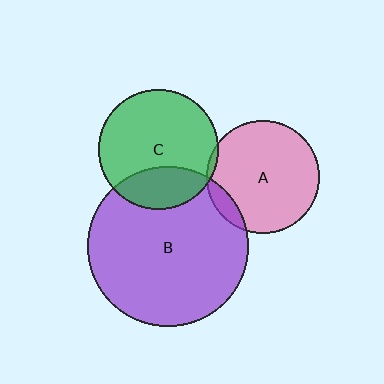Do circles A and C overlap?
Yes.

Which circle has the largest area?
Circle B (purple).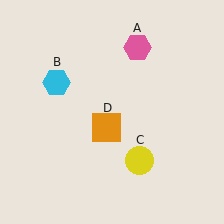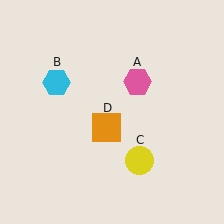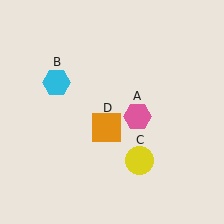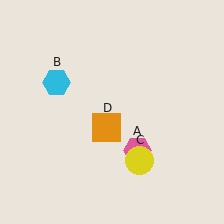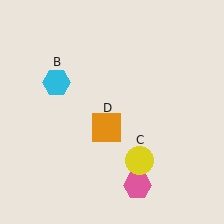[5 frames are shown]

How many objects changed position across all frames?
1 object changed position: pink hexagon (object A).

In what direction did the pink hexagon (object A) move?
The pink hexagon (object A) moved down.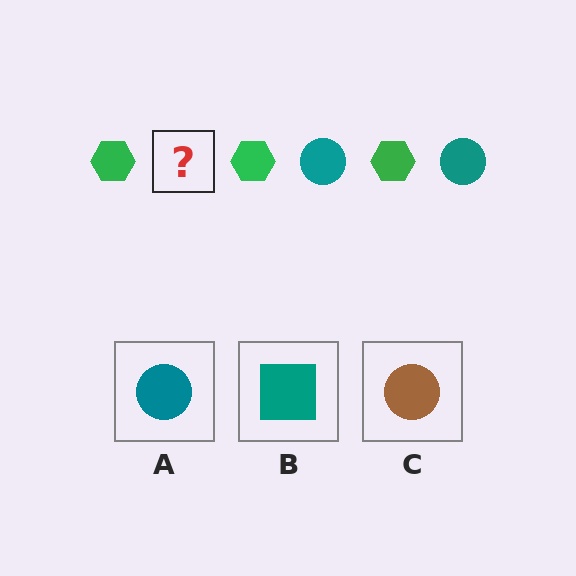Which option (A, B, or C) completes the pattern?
A.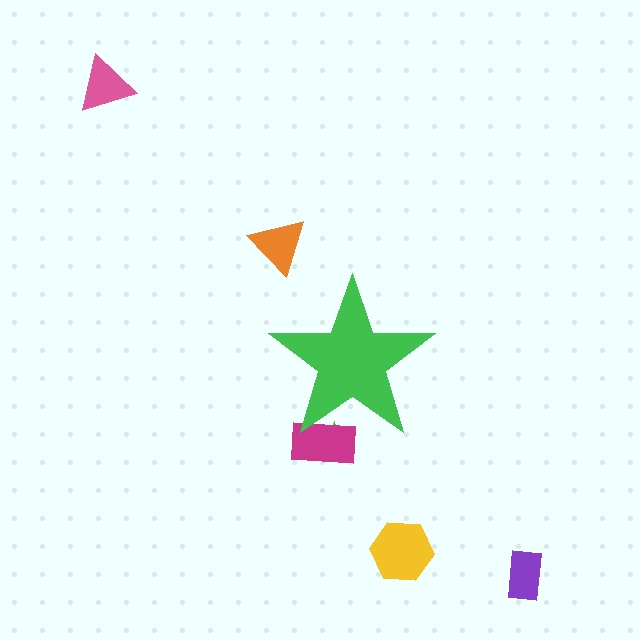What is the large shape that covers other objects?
A green star.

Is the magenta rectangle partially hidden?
Yes, the magenta rectangle is partially hidden behind the green star.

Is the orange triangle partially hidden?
No, the orange triangle is fully visible.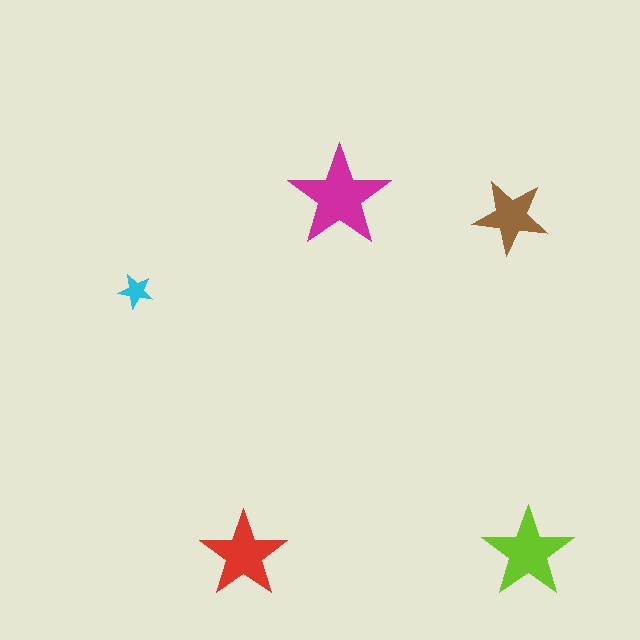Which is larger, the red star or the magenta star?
The magenta one.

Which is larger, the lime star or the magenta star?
The magenta one.